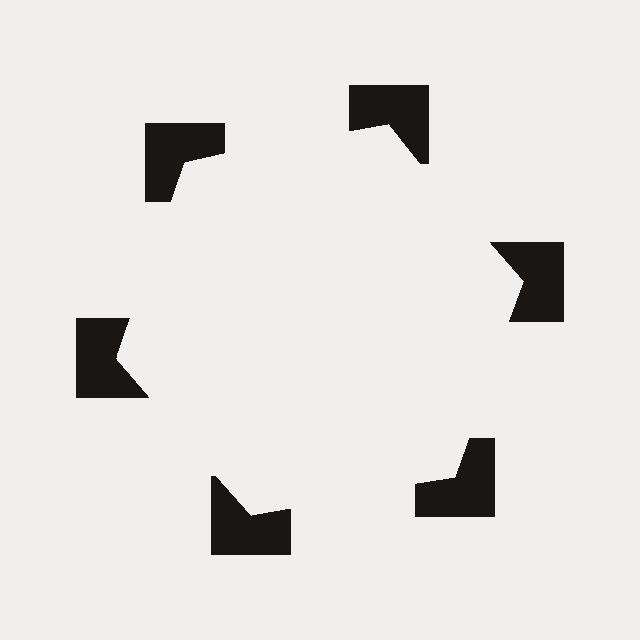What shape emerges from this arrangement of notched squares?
An illusory hexagon — its edges are inferred from the aligned wedge cuts in the notched squares, not physically drawn.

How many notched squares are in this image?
There are 6 — one at each vertex of the illusory hexagon.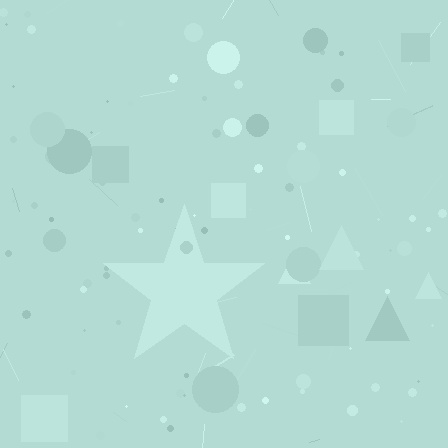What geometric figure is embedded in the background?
A star is embedded in the background.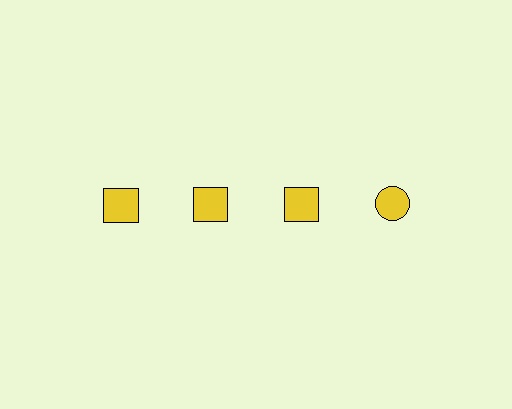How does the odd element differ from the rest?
It has a different shape: circle instead of square.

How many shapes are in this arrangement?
There are 4 shapes arranged in a grid pattern.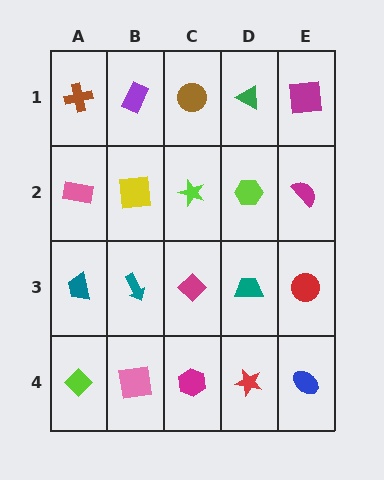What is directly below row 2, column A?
A teal trapezoid.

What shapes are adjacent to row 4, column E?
A red circle (row 3, column E), a red star (row 4, column D).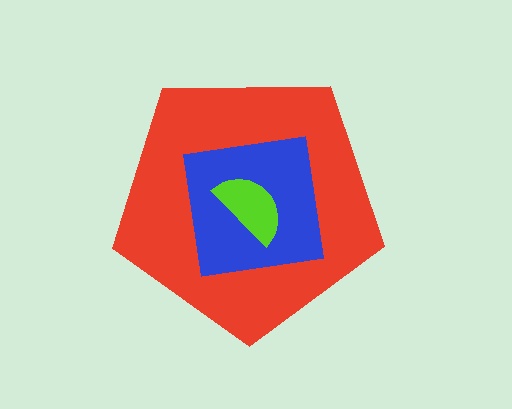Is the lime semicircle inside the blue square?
Yes.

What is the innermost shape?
The lime semicircle.